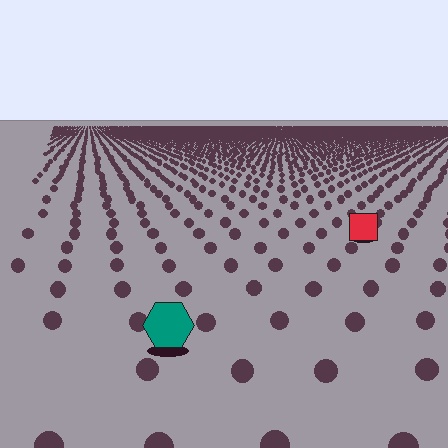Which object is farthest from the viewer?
The red square is farthest from the viewer. It appears smaller and the ground texture around it is denser.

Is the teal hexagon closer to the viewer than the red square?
Yes. The teal hexagon is closer — you can tell from the texture gradient: the ground texture is coarser near it.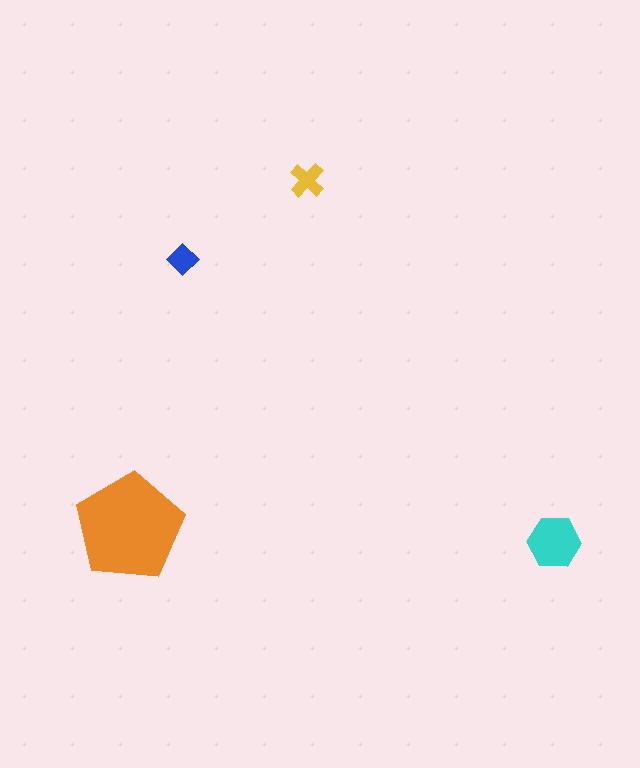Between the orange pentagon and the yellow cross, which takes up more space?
The orange pentagon.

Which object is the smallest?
The blue diamond.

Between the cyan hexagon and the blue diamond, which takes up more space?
The cyan hexagon.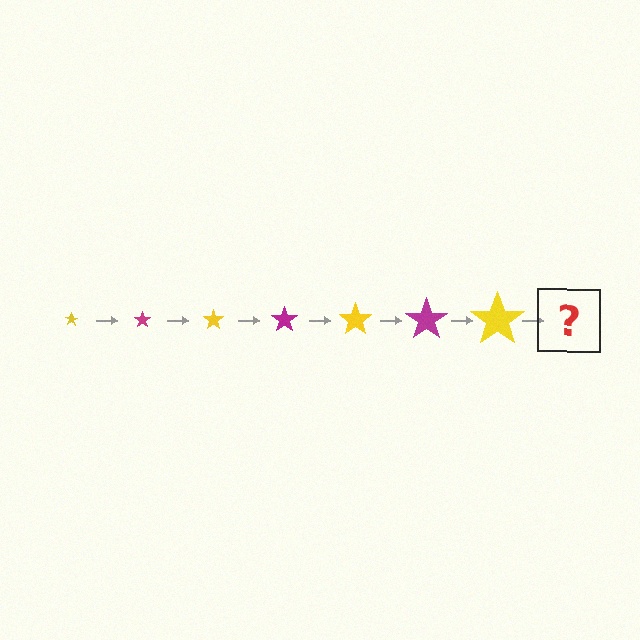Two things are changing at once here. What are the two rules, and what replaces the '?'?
The two rules are that the star grows larger each step and the color cycles through yellow and magenta. The '?' should be a magenta star, larger than the previous one.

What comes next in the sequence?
The next element should be a magenta star, larger than the previous one.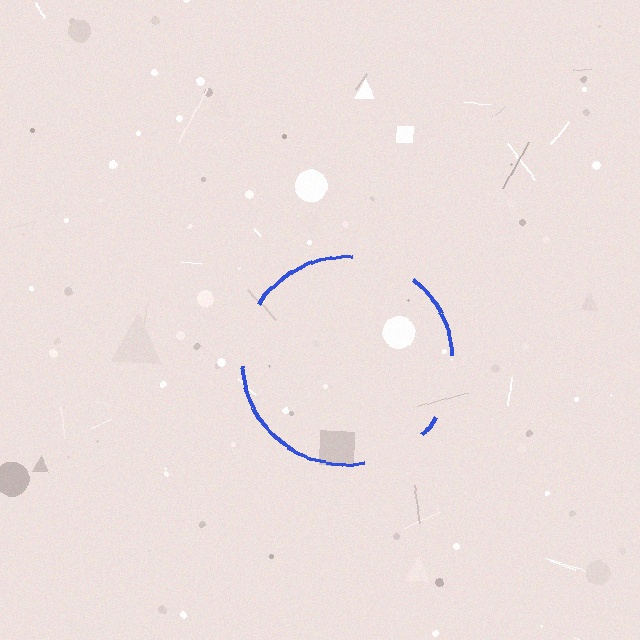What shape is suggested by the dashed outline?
The dashed outline suggests a circle.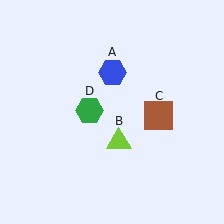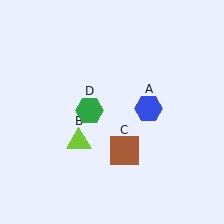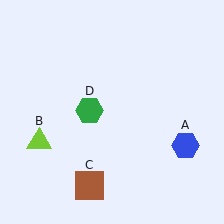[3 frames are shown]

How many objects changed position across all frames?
3 objects changed position: blue hexagon (object A), lime triangle (object B), brown square (object C).